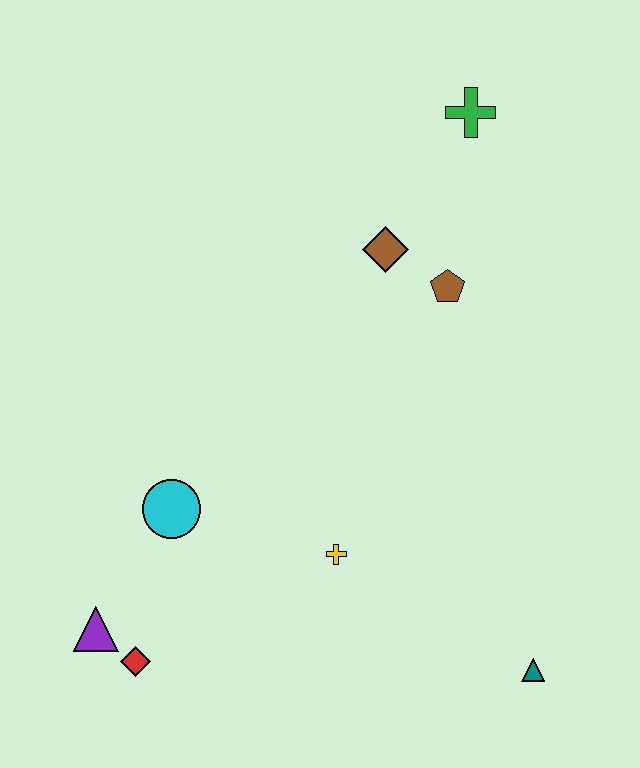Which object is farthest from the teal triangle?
The green cross is farthest from the teal triangle.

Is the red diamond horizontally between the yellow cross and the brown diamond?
No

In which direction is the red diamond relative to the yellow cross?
The red diamond is to the left of the yellow cross.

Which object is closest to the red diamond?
The purple triangle is closest to the red diamond.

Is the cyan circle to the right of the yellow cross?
No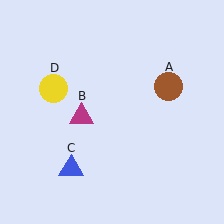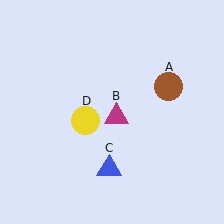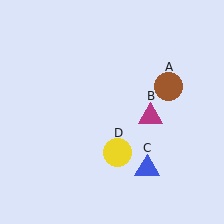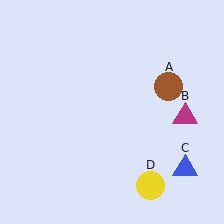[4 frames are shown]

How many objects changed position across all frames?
3 objects changed position: magenta triangle (object B), blue triangle (object C), yellow circle (object D).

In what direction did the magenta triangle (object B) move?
The magenta triangle (object B) moved right.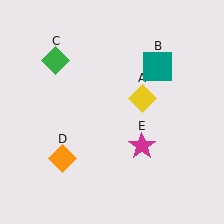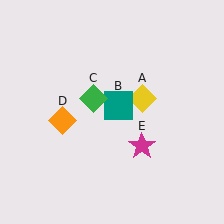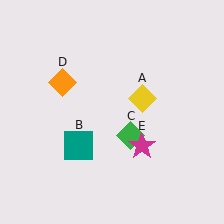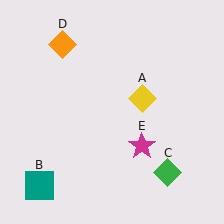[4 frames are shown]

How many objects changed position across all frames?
3 objects changed position: teal square (object B), green diamond (object C), orange diamond (object D).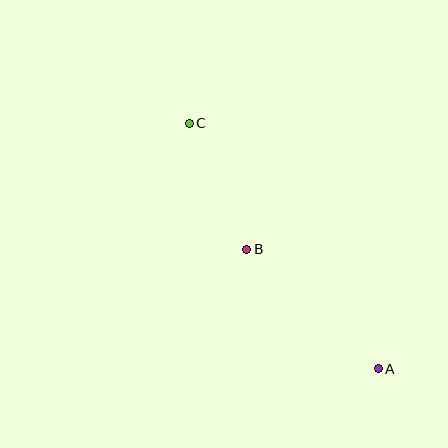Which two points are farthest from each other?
Points A and C are farthest from each other.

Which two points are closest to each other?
Points B and C are closest to each other.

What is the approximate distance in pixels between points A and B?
The distance between A and B is approximately 178 pixels.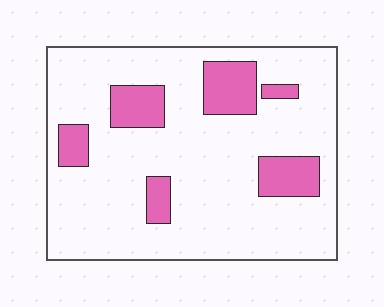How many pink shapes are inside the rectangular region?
6.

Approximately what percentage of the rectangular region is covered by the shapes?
Approximately 15%.